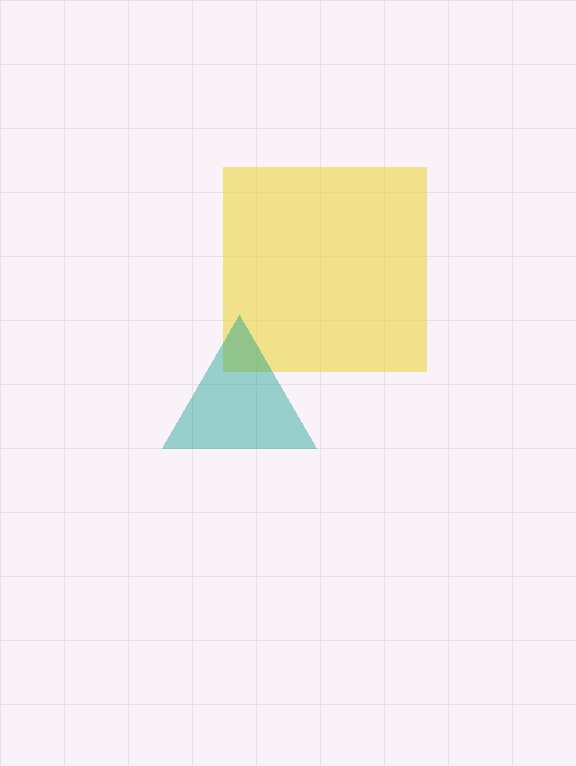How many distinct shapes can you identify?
There are 2 distinct shapes: a yellow square, a teal triangle.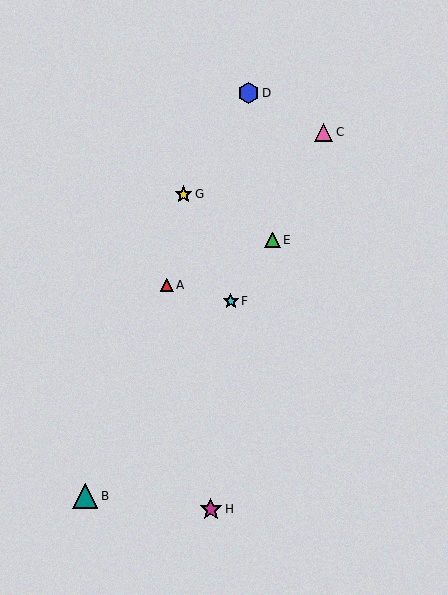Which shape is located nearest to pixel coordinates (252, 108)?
The blue hexagon (labeled D) at (248, 93) is nearest to that location.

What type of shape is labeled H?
Shape H is a magenta star.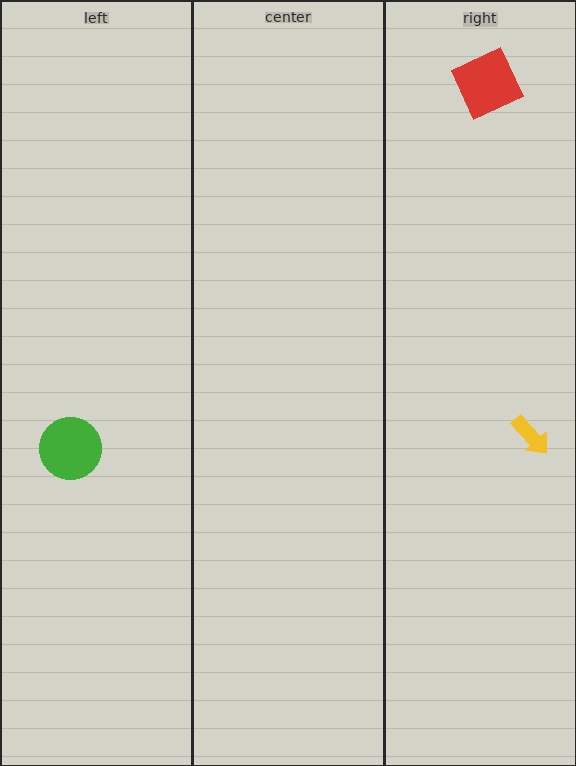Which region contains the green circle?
The left region.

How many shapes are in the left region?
1.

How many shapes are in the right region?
2.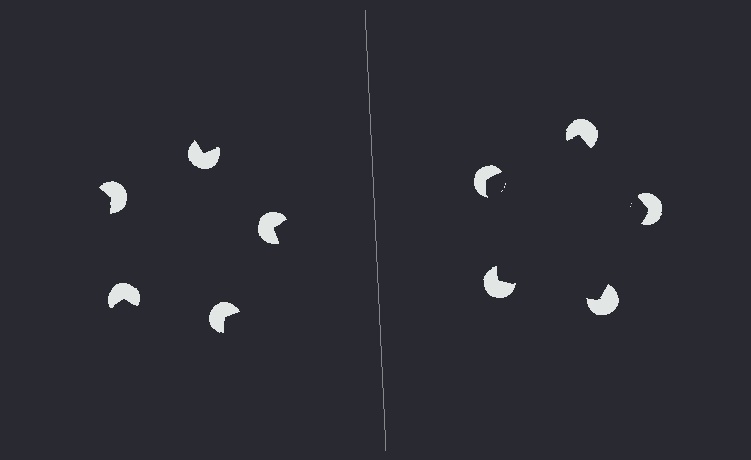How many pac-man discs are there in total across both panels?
10 — 5 on each side.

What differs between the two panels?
The pac-man discs are positioned identically on both sides; only the wedge orientations differ. On the right they align to a pentagon; on the left they are misaligned.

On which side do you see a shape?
An illusory pentagon appears on the right side. On the left side the wedge cuts are rotated, so no coherent shape forms.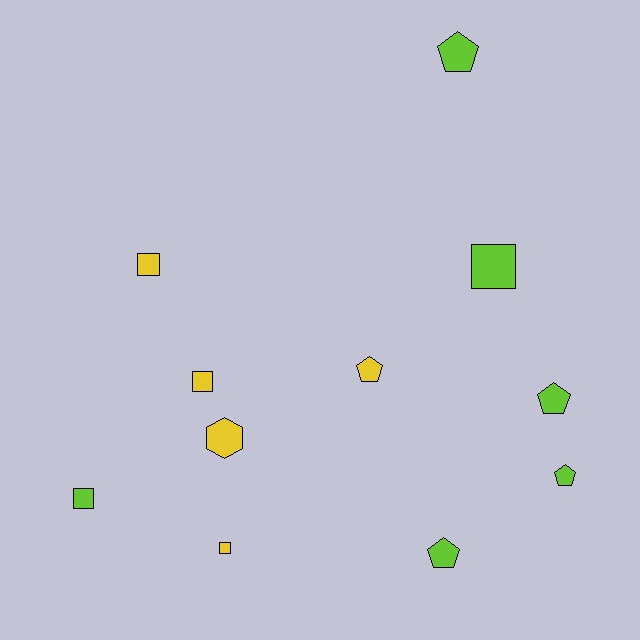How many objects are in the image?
There are 11 objects.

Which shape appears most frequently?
Pentagon, with 5 objects.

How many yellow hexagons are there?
There is 1 yellow hexagon.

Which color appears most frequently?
Lime, with 6 objects.